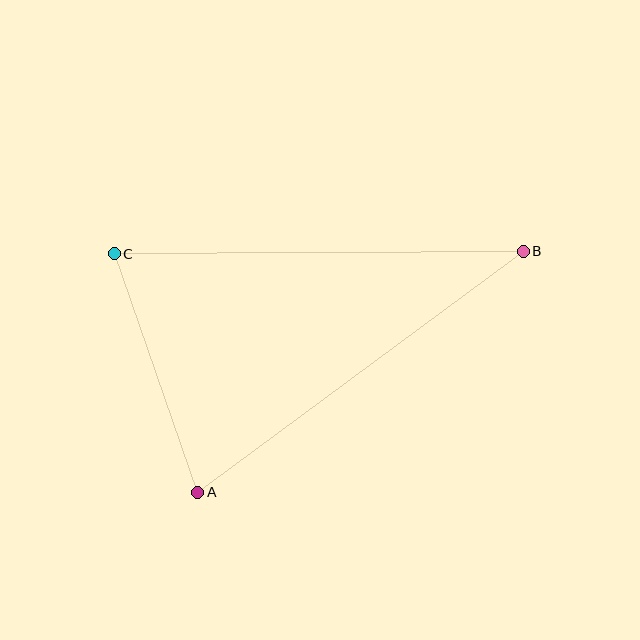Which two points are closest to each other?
Points A and C are closest to each other.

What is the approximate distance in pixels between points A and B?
The distance between A and B is approximately 405 pixels.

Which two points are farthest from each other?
Points B and C are farthest from each other.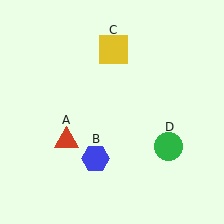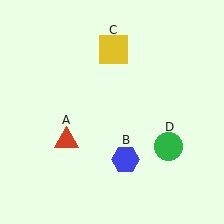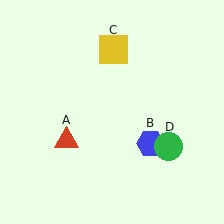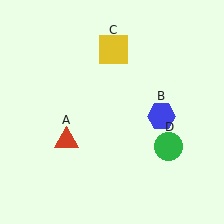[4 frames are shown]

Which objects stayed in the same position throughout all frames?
Red triangle (object A) and yellow square (object C) and green circle (object D) remained stationary.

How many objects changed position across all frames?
1 object changed position: blue hexagon (object B).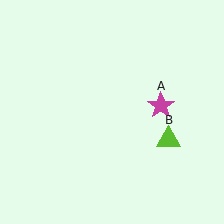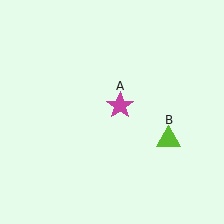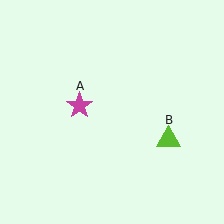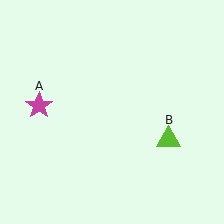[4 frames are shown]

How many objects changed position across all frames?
1 object changed position: magenta star (object A).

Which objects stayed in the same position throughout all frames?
Lime triangle (object B) remained stationary.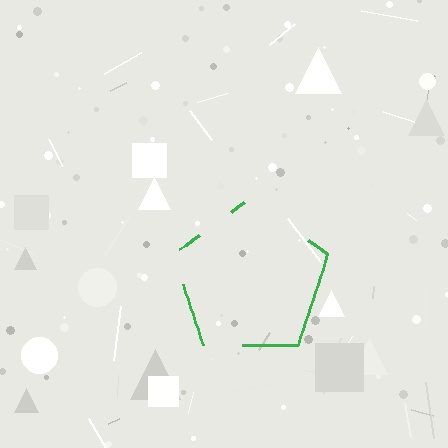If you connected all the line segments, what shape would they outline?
They would outline a pentagon.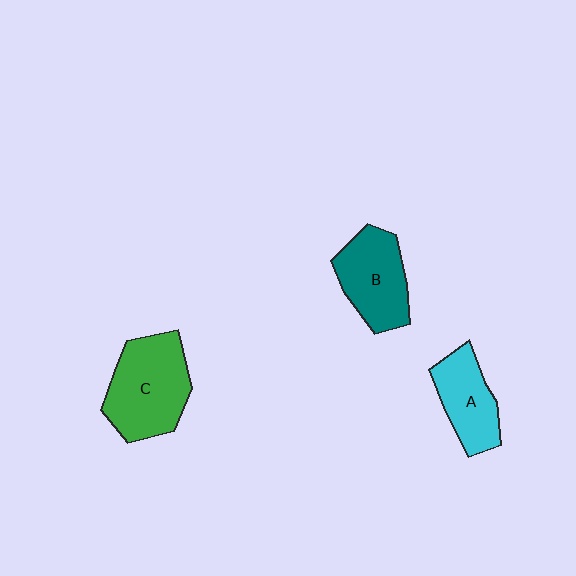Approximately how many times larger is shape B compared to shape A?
Approximately 1.2 times.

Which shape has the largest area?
Shape C (green).